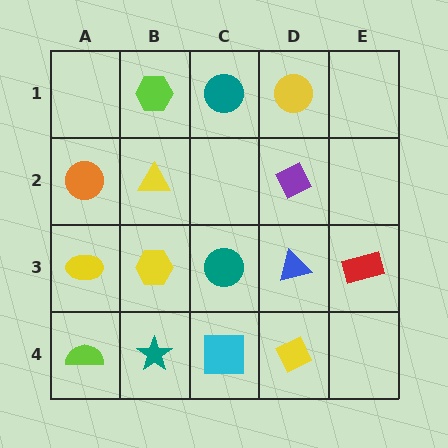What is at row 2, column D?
A purple diamond.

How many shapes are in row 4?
4 shapes.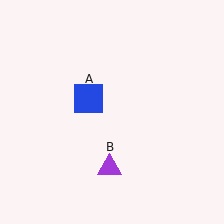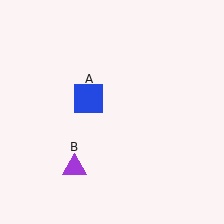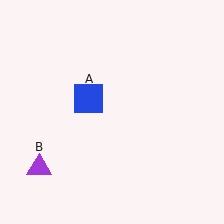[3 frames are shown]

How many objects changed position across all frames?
1 object changed position: purple triangle (object B).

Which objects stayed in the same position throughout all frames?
Blue square (object A) remained stationary.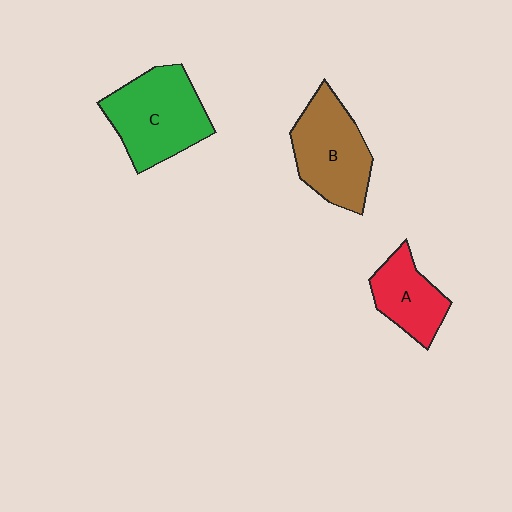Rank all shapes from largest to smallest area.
From largest to smallest: C (green), B (brown), A (red).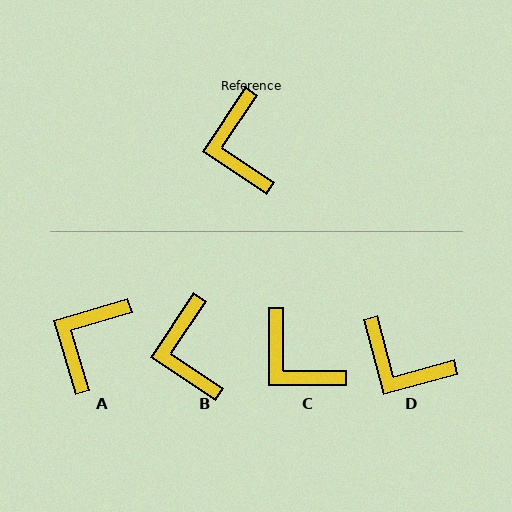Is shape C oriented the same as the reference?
No, it is off by about 34 degrees.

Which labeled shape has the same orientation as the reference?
B.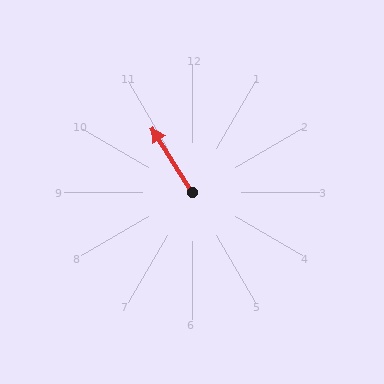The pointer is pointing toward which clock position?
Roughly 11 o'clock.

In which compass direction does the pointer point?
Northwest.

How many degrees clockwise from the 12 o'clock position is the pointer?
Approximately 328 degrees.